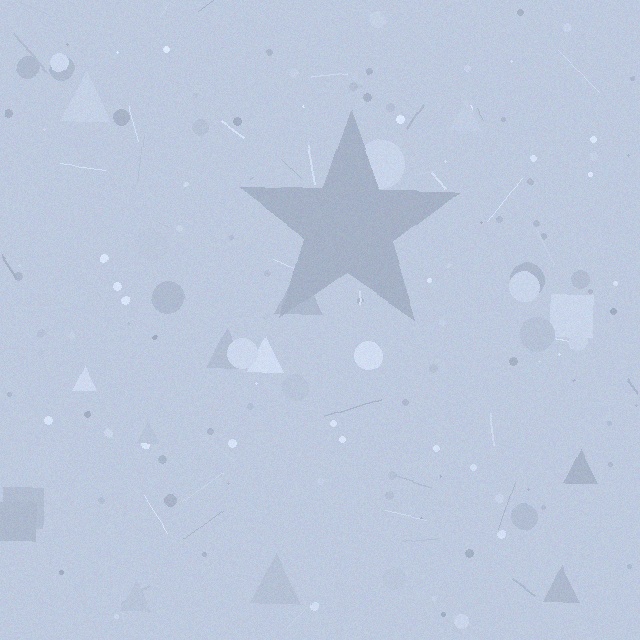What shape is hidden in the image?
A star is hidden in the image.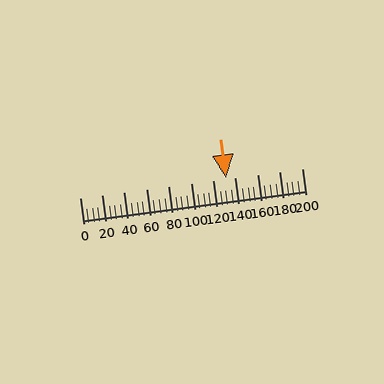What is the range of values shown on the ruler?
The ruler shows values from 0 to 200.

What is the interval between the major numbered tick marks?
The major tick marks are spaced 20 units apart.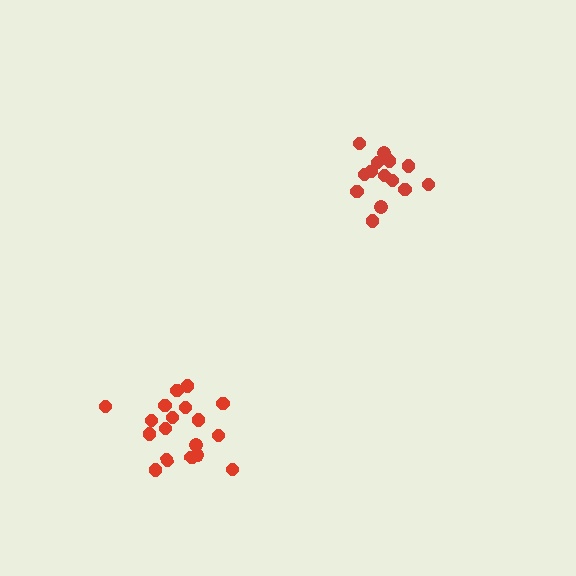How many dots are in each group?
Group 1: 18 dots, Group 2: 14 dots (32 total).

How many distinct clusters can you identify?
There are 2 distinct clusters.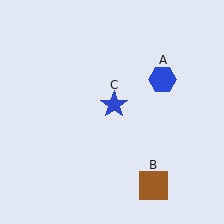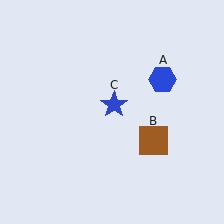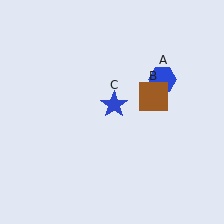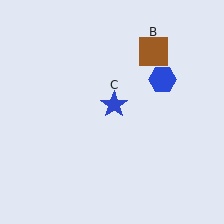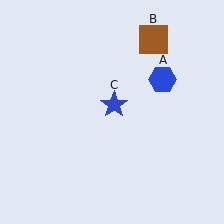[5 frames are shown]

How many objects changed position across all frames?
1 object changed position: brown square (object B).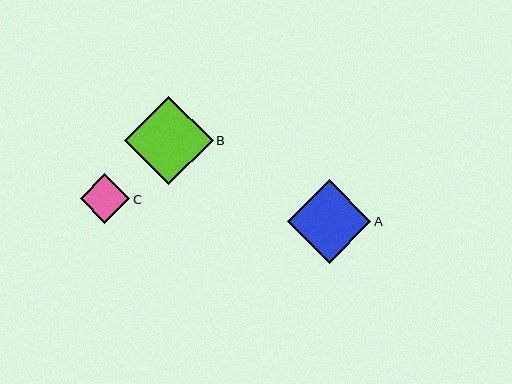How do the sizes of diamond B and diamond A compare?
Diamond B and diamond A are approximately the same size.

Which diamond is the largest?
Diamond B is the largest with a size of approximately 89 pixels.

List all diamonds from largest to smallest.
From largest to smallest: B, A, C.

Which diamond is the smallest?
Diamond C is the smallest with a size of approximately 50 pixels.